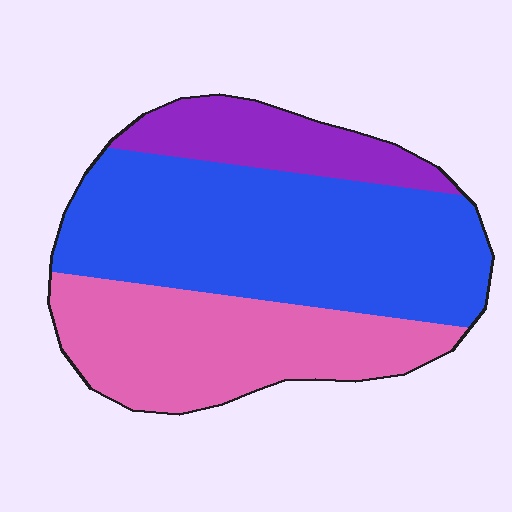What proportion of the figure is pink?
Pink covers 33% of the figure.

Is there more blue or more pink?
Blue.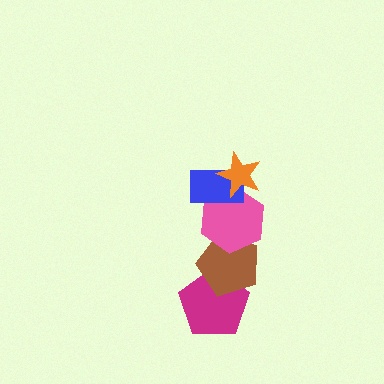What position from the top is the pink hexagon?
The pink hexagon is 3rd from the top.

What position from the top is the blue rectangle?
The blue rectangle is 2nd from the top.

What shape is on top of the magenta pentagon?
The brown pentagon is on top of the magenta pentagon.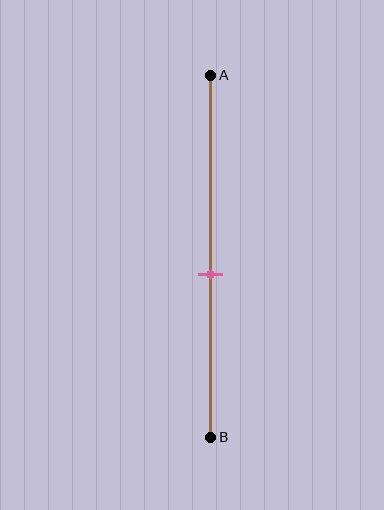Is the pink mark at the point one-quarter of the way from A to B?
No, the mark is at about 55% from A, not at the 25% one-quarter point.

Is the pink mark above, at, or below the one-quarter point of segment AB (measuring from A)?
The pink mark is below the one-quarter point of segment AB.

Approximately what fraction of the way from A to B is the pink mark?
The pink mark is approximately 55% of the way from A to B.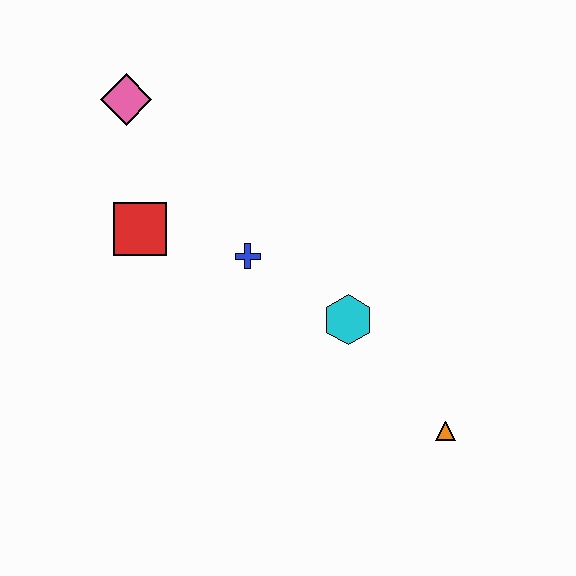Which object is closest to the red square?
The blue cross is closest to the red square.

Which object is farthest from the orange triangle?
The pink diamond is farthest from the orange triangle.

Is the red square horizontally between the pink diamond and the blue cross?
Yes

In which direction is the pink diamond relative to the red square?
The pink diamond is above the red square.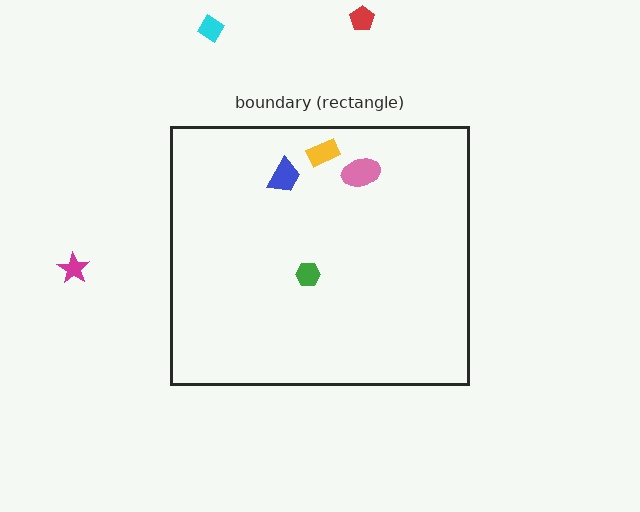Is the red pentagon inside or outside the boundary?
Outside.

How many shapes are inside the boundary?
4 inside, 3 outside.